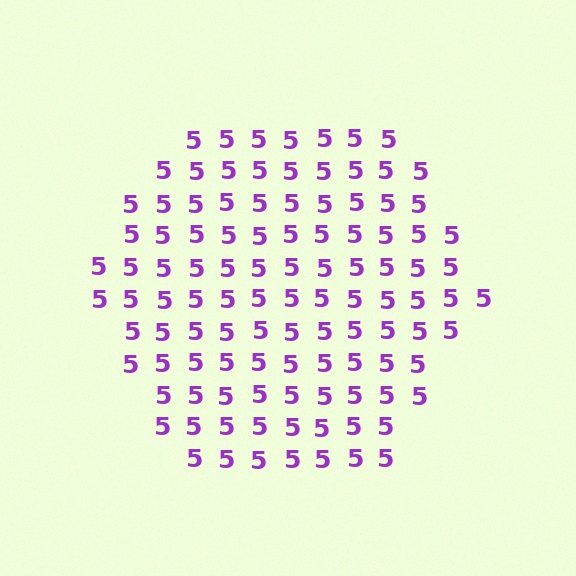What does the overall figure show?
The overall figure shows a hexagon.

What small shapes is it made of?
It is made of small digit 5's.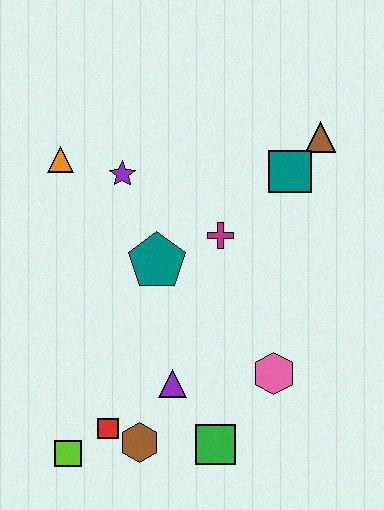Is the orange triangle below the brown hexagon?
No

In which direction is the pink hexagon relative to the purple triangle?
The pink hexagon is to the right of the purple triangle.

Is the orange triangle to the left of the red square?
Yes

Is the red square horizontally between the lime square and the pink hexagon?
Yes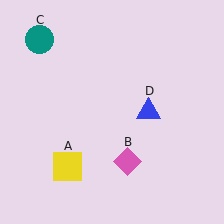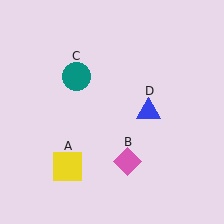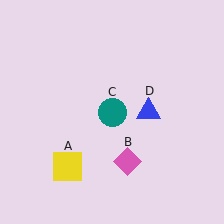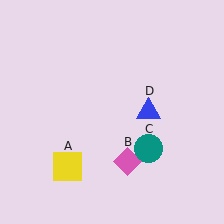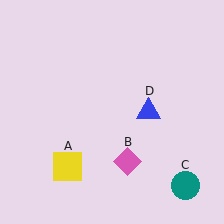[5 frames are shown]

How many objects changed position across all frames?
1 object changed position: teal circle (object C).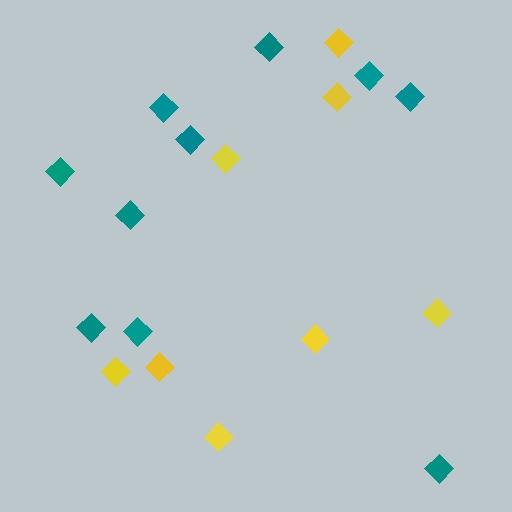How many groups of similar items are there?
There are 2 groups: one group of teal diamonds (10) and one group of yellow diamonds (8).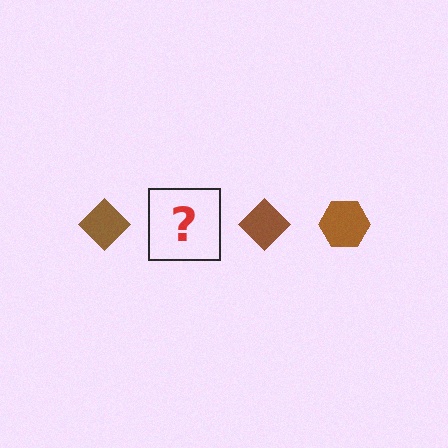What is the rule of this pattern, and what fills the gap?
The rule is that the pattern cycles through diamond, hexagon shapes in brown. The gap should be filled with a brown hexagon.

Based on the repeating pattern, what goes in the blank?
The blank should be a brown hexagon.